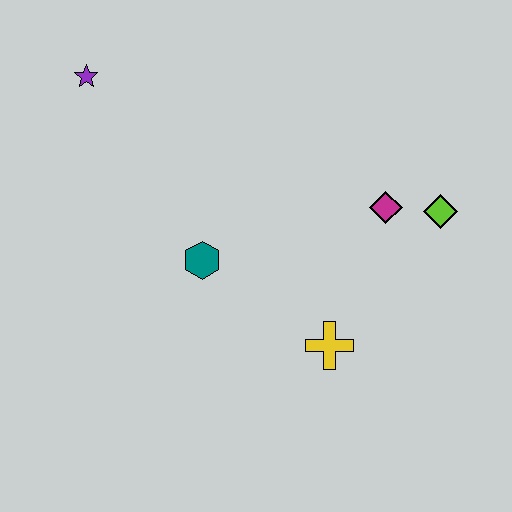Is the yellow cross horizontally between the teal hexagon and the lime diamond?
Yes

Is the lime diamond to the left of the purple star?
No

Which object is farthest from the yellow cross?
The purple star is farthest from the yellow cross.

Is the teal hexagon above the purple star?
No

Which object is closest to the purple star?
The teal hexagon is closest to the purple star.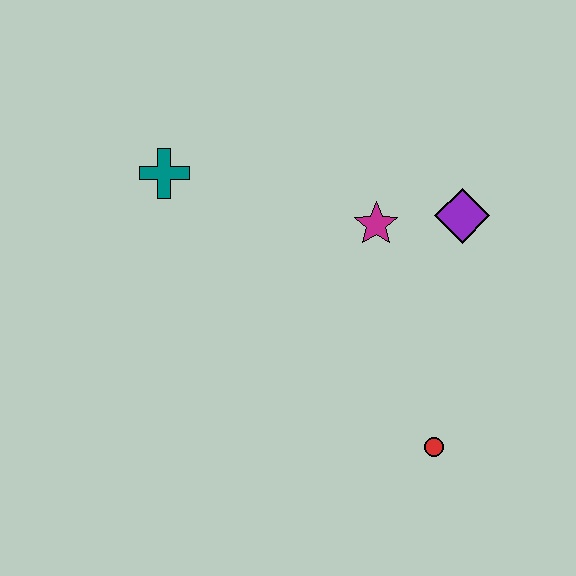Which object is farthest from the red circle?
The teal cross is farthest from the red circle.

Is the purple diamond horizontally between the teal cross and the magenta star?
No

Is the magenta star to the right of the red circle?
No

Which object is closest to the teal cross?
The magenta star is closest to the teal cross.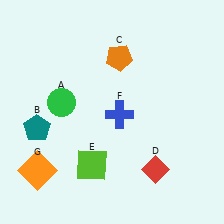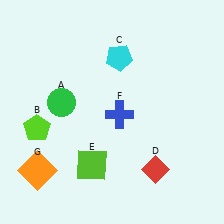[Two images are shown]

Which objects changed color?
B changed from teal to lime. C changed from orange to cyan.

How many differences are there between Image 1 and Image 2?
There are 2 differences between the two images.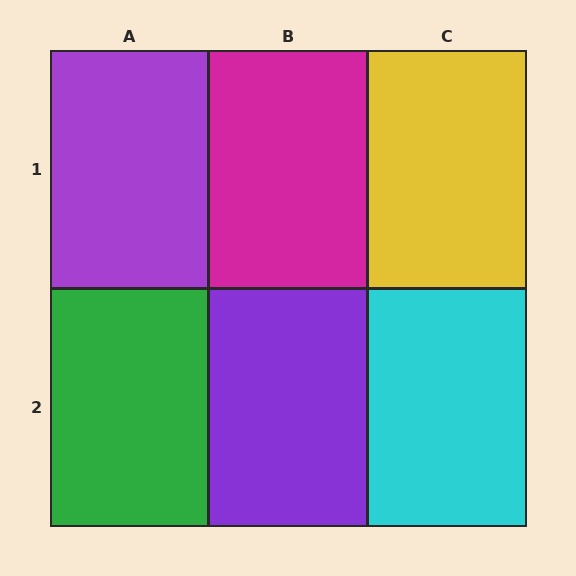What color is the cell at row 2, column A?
Green.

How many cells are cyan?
1 cell is cyan.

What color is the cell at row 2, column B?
Purple.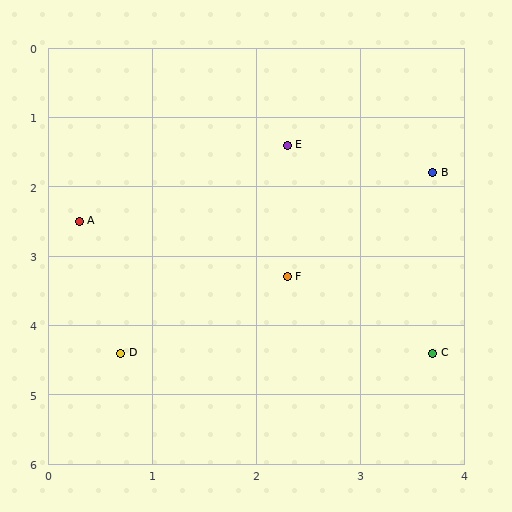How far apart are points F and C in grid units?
Points F and C are about 1.8 grid units apart.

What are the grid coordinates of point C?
Point C is at approximately (3.7, 4.4).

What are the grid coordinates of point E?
Point E is at approximately (2.3, 1.4).